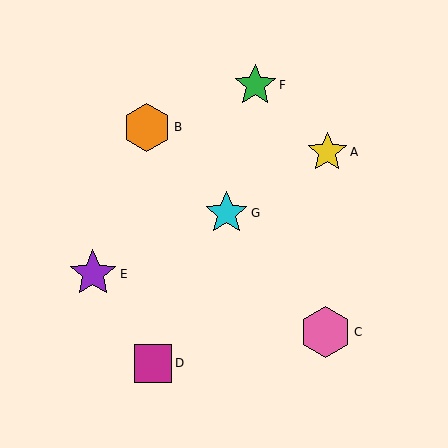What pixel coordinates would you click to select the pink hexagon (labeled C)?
Click at (325, 332) to select the pink hexagon C.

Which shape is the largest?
The pink hexagon (labeled C) is the largest.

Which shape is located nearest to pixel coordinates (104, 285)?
The purple star (labeled E) at (93, 274) is nearest to that location.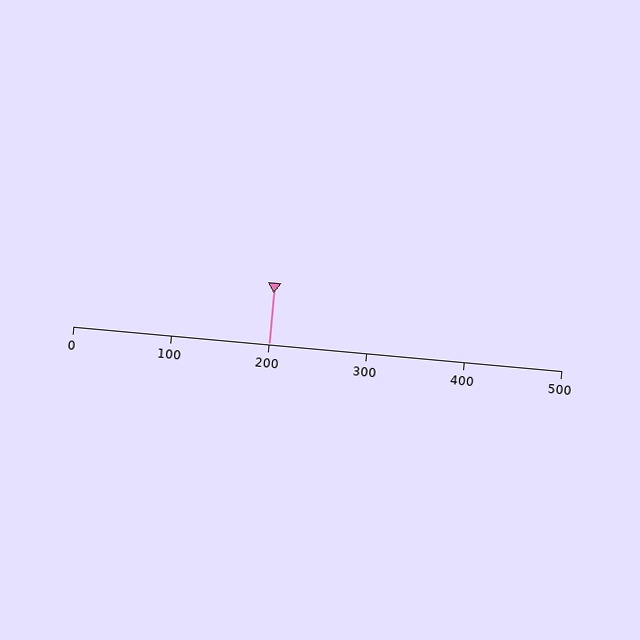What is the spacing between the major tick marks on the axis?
The major ticks are spaced 100 apart.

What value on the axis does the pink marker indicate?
The marker indicates approximately 200.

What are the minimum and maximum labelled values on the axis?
The axis runs from 0 to 500.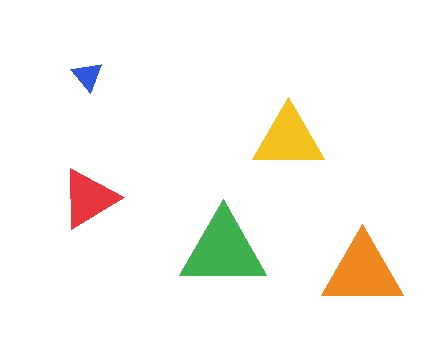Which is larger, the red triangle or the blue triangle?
The red one.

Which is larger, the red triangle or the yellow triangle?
The yellow one.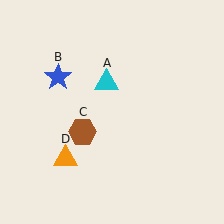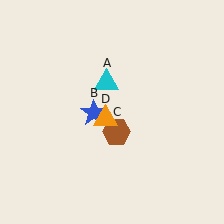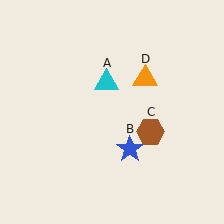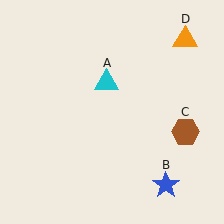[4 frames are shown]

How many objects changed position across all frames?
3 objects changed position: blue star (object B), brown hexagon (object C), orange triangle (object D).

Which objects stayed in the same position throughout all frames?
Cyan triangle (object A) remained stationary.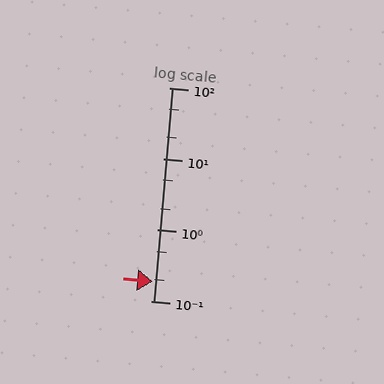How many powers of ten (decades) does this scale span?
The scale spans 3 decades, from 0.1 to 100.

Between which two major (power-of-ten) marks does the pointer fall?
The pointer is between 0.1 and 1.